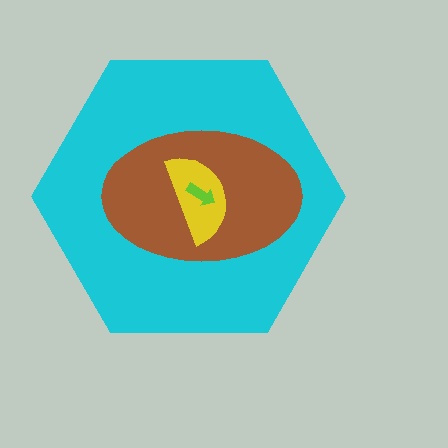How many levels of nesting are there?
4.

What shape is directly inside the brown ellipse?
The yellow semicircle.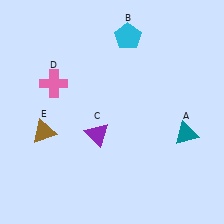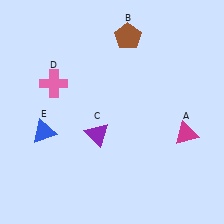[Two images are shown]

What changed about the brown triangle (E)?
In Image 1, E is brown. In Image 2, it changed to blue.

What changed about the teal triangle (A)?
In Image 1, A is teal. In Image 2, it changed to magenta.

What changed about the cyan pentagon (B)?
In Image 1, B is cyan. In Image 2, it changed to brown.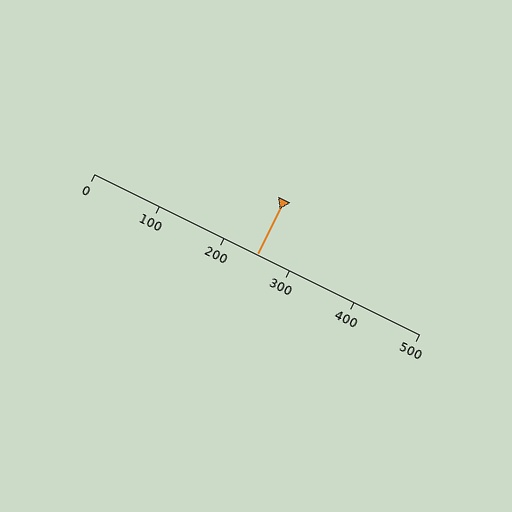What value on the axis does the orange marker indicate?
The marker indicates approximately 250.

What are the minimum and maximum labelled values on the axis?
The axis runs from 0 to 500.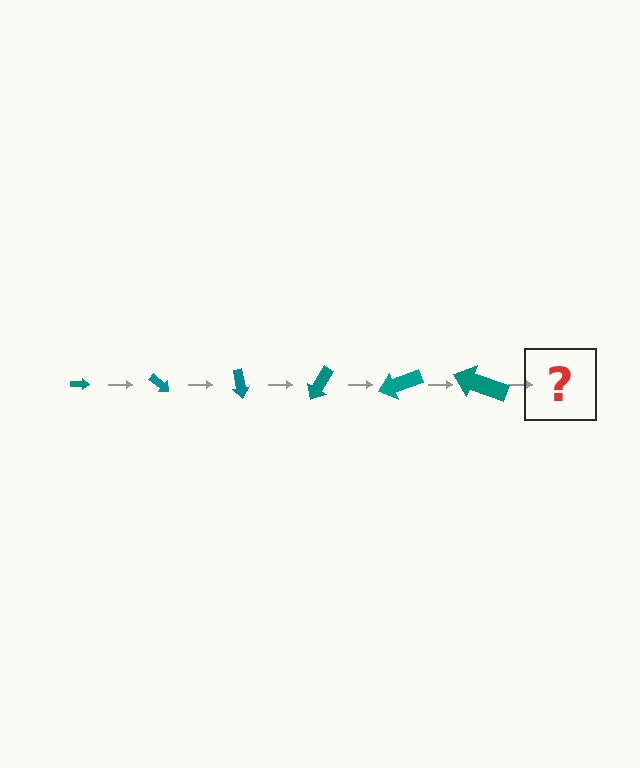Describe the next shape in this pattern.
It should be an arrow, larger than the previous one and rotated 240 degrees from the start.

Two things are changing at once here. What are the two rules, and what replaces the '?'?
The two rules are that the arrow grows larger each step and it rotates 40 degrees each step. The '?' should be an arrow, larger than the previous one and rotated 240 degrees from the start.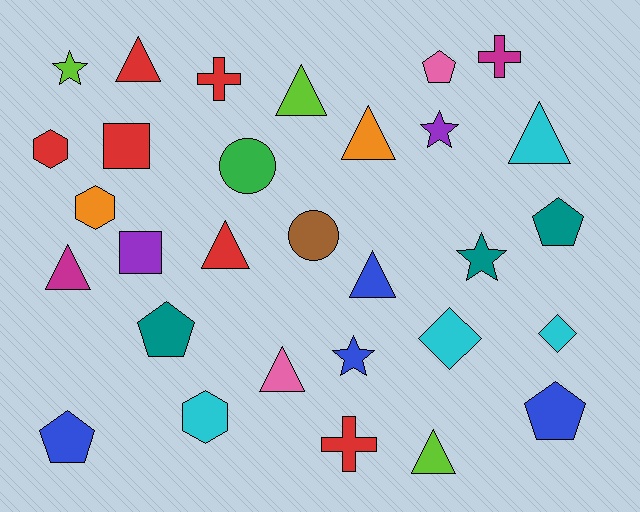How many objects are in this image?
There are 30 objects.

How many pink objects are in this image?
There are 2 pink objects.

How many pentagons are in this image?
There are 5 pentagons.